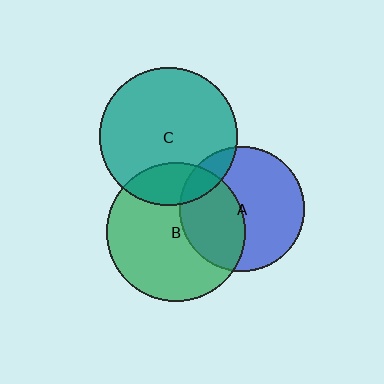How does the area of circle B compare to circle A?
Approximately 1.2 times.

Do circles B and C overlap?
Yes.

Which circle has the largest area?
Circle B (green).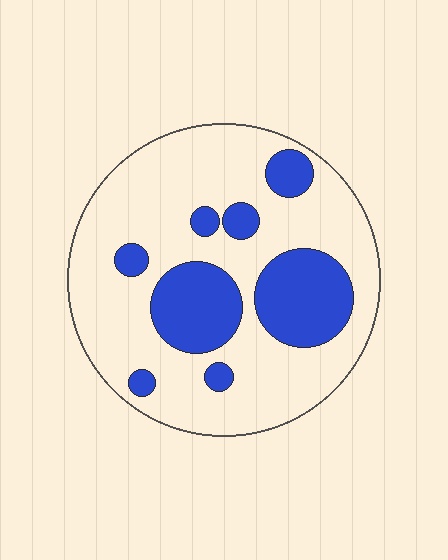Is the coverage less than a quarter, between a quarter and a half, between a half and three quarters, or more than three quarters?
Between a quarter and a half.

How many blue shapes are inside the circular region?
8.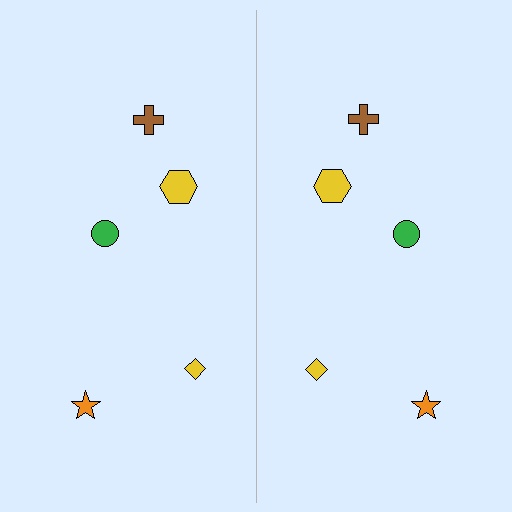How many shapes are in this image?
There are 10 shapes in this image.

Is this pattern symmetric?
Yes, this pattern has bilateral (reflection) symmetry.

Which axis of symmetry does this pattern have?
The pattern has a vertical axis of symmetry running through the center of the image.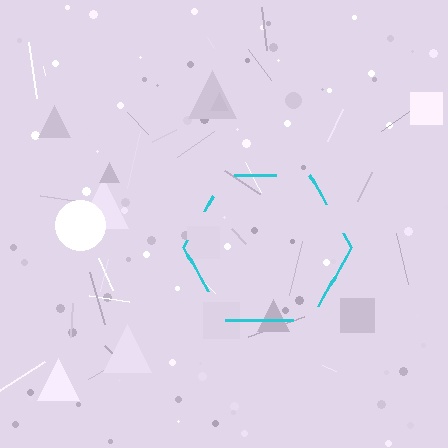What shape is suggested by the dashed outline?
The dashed outline suggests a hexagon.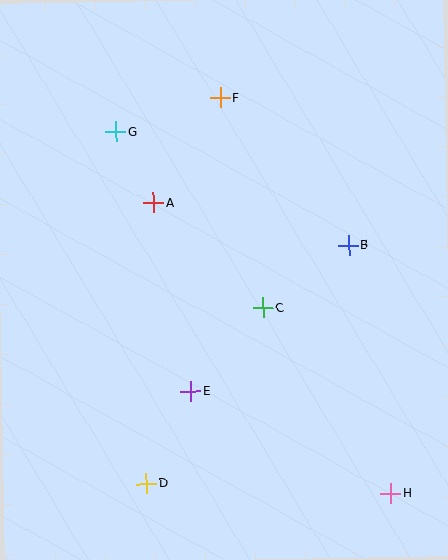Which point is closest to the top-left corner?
Point G is closest to the top-left corner.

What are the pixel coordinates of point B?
Point B is at (349, 245).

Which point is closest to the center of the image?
Point C at (263, 308) is closest to the center.